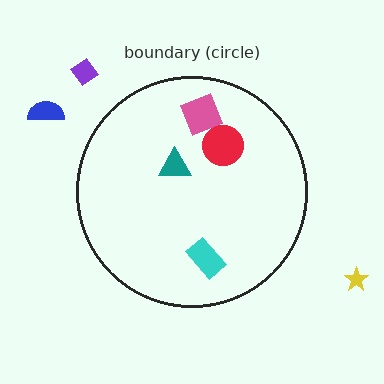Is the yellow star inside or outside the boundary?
Outside.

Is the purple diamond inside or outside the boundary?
Outside.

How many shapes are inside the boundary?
4 inside, 3 outside.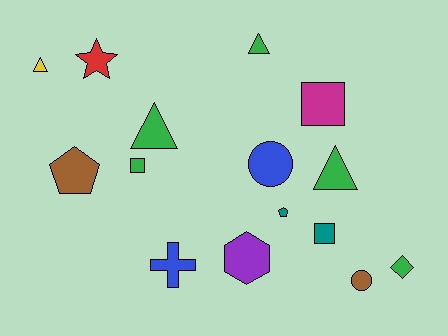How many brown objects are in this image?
There are 2 brown objects.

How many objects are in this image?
There are 15 objects.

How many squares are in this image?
There are 3 squares.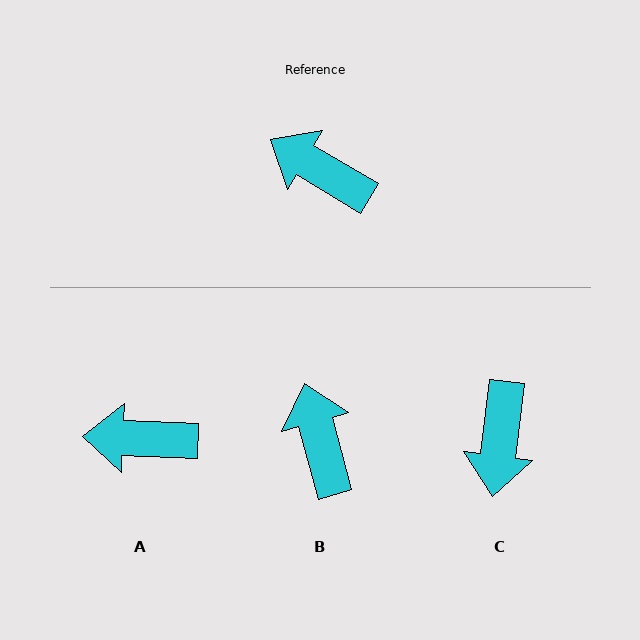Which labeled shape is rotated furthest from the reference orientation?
C, about 114 degrees away.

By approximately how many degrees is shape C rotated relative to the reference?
Approximately 114 degrees counter-clockwise.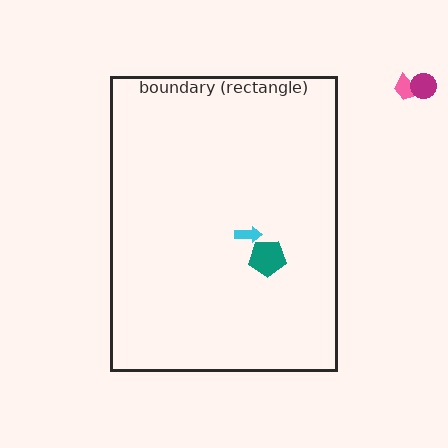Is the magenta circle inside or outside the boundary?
Outside.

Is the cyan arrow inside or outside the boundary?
Inside.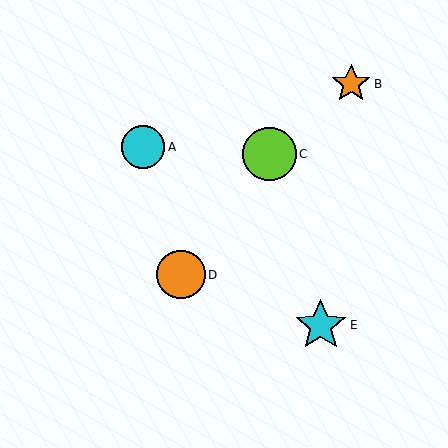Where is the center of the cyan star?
The center of the cyan star is at (321, 325).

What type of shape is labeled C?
Shape C is a lime circle.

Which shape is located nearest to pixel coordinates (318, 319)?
The cyan star (labeled E) at (321, 325) is nearest to that location.